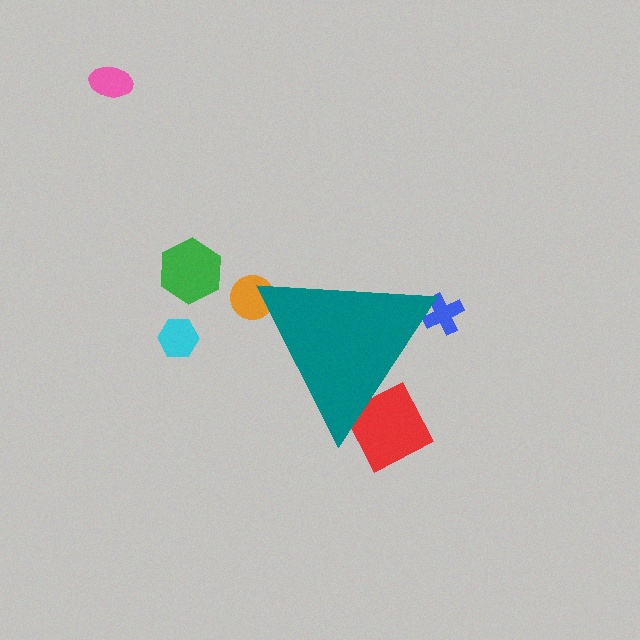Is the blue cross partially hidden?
Yes, the blue cross is partially hidden behind the teal triangle.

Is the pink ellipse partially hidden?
No, the pink ellipse is fully visible.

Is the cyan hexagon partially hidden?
No, the cyan hexagon is fully visible.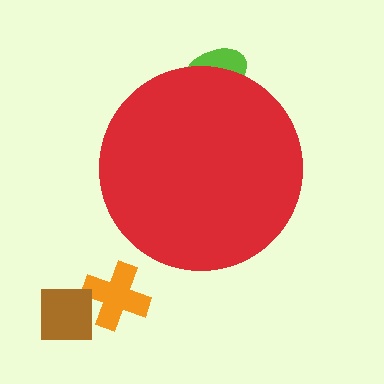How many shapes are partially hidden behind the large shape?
1 shape is partially hidden.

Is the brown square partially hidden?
No, the brown square is fully visible.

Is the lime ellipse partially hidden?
Yes, the lime ellipse is partially hidden behind the red circle.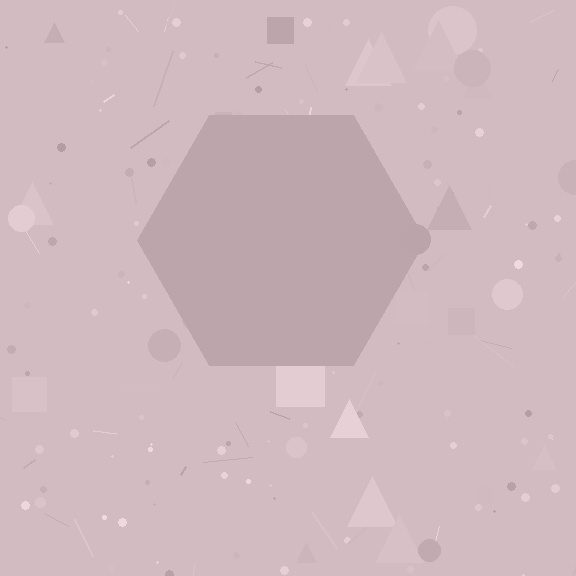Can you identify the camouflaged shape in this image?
The camouflaged shape is a hexagon.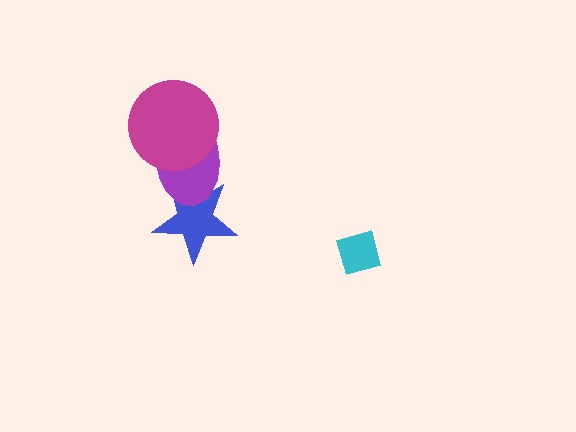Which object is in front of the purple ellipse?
The magenta circle is in front of the purple ellipse.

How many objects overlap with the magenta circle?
1 object overlaps with the magenta circle.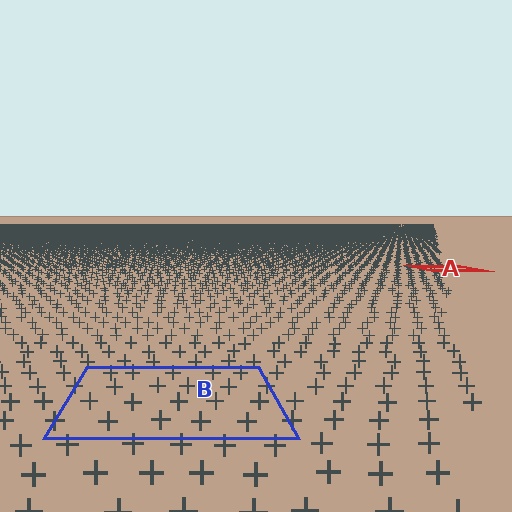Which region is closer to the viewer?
Region B is closer. The texture elements there are larger and more spread out.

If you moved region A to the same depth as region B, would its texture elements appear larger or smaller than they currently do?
They would appear larger. At a closer depth, the same texture elements are projected at a bigger on-screen size.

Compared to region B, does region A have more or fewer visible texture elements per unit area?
Region A has more texture elements per unit area — they are packed more densely because it is farther away.